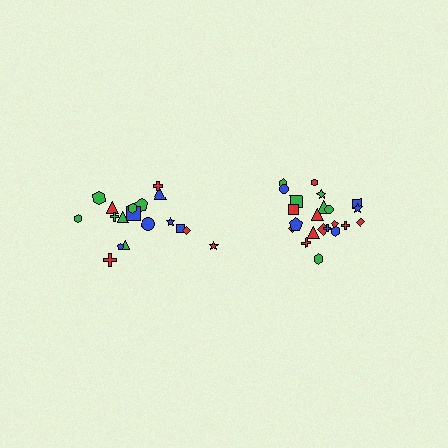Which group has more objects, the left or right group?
The right group.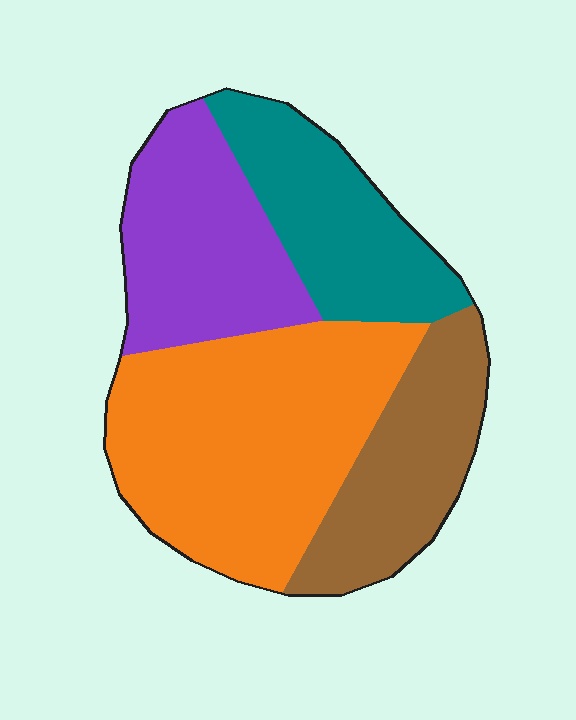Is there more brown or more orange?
Orange.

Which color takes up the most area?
Orange, at roughly 40%.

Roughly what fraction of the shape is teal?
Teal takes up about one fifth (1/5) of the shape.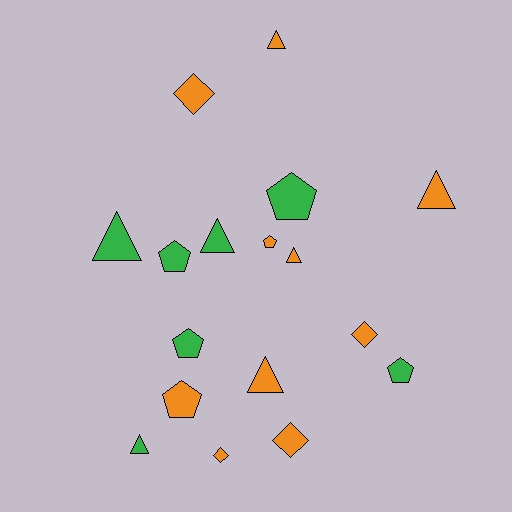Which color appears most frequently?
Orange, with 10 objects.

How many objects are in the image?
There are 17 objects.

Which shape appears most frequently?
Triangle, with 7 objects.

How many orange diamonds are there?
There are 4 orange diamonds.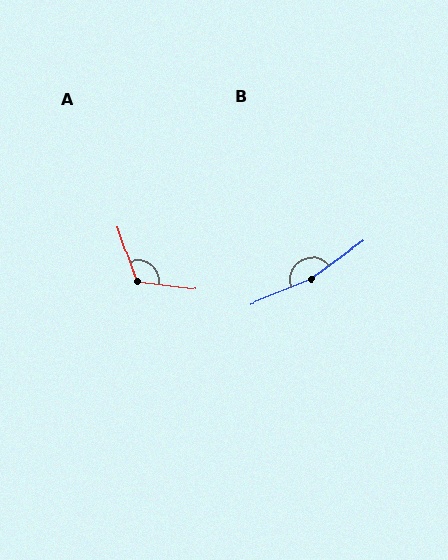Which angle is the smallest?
A, at approximately 115 degrees.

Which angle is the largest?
B, at approximately 166 degrees.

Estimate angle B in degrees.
Approximately 166 degrees.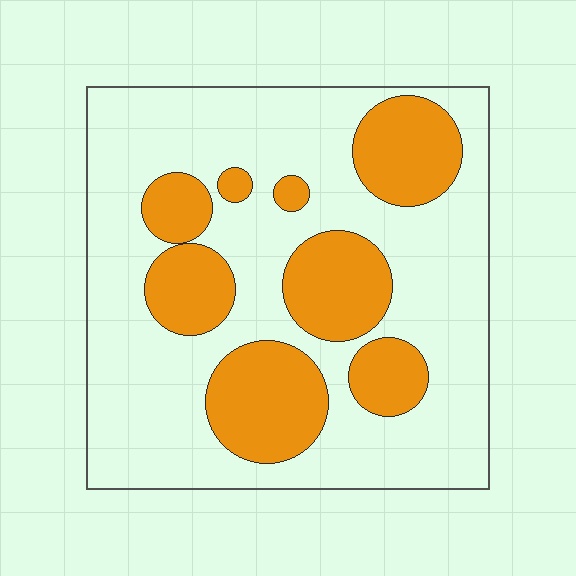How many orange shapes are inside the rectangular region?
8.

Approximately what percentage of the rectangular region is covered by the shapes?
Approximately 30%.